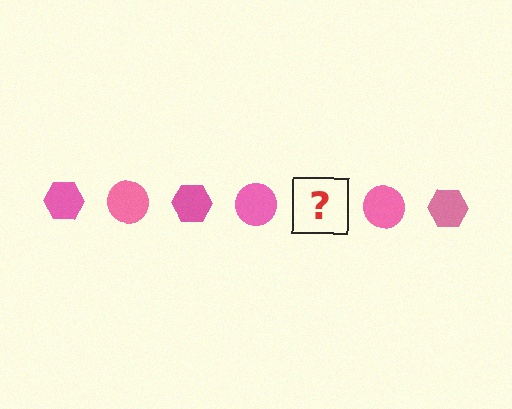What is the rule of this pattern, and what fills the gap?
The rule is that the pattern cycles through hexagon, circle shapes in pink. The gap should be filled with a pink hexagon.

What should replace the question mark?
The question mark should be replaced with a pink hexagon.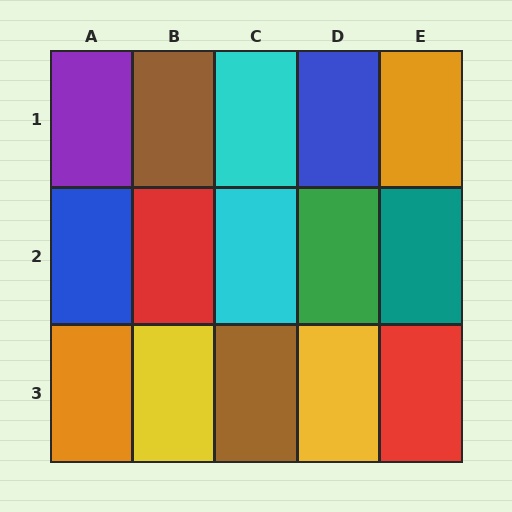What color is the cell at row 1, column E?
Orange.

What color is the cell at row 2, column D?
Green.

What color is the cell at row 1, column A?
Purple.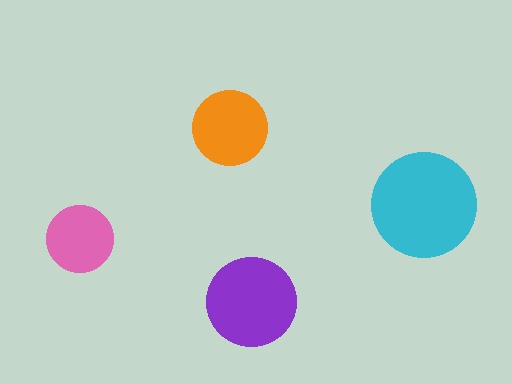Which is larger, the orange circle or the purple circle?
The purple one.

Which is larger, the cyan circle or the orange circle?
The cyan one.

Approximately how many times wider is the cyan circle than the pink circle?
About 1.5 times wider.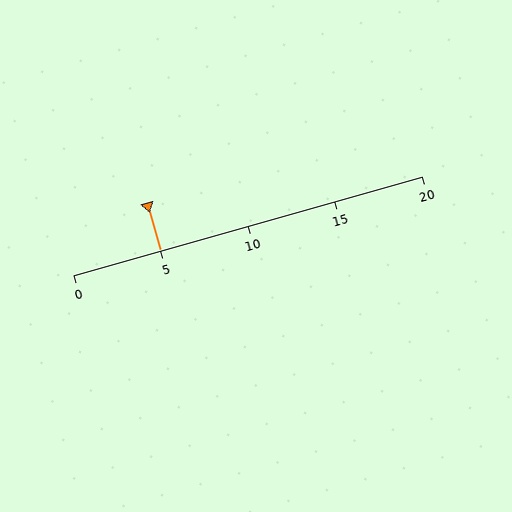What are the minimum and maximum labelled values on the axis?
The axis runs from 0 to 20.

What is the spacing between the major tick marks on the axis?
The major ticks are spaced 5 apart.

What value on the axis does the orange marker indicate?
The marker indicates approximately 5.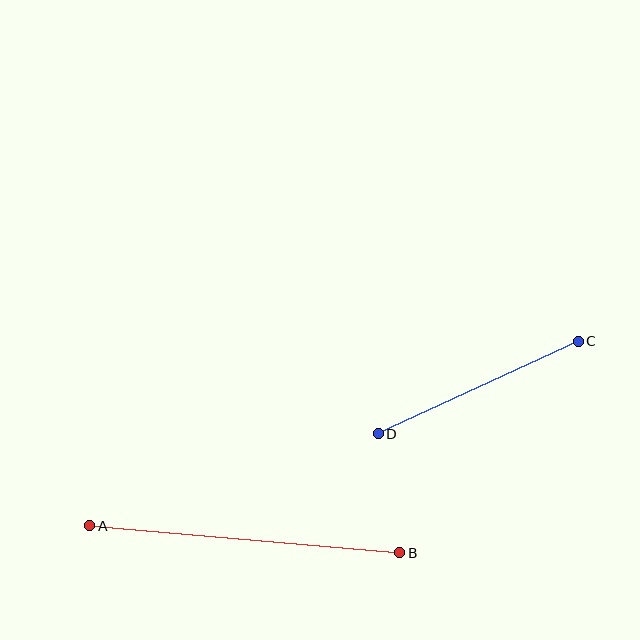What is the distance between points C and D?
The distance is approximately 220 pixels.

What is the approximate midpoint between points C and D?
The midpoint is at approximately (478, 388) pixels.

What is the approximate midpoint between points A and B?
The midpoint is at approximately (245, 539) pixels.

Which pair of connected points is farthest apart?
Points A and B are farthest apart.